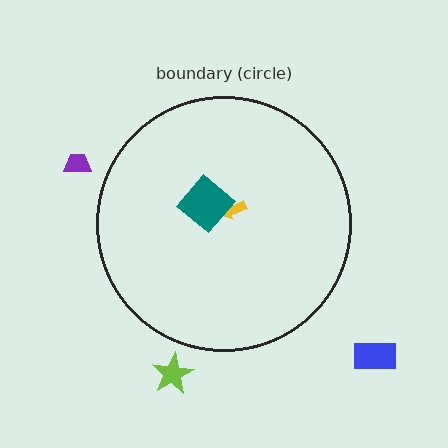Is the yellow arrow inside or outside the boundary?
Inside.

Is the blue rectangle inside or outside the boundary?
Outside.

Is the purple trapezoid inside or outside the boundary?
Outside.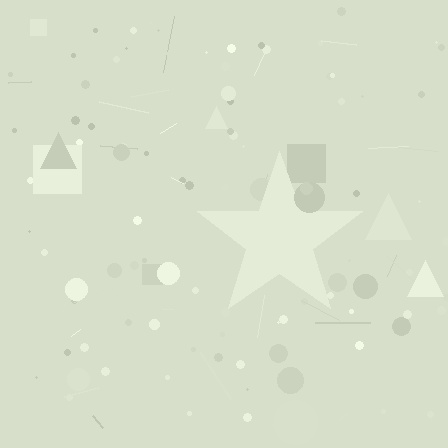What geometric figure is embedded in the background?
A star is embedded in the background.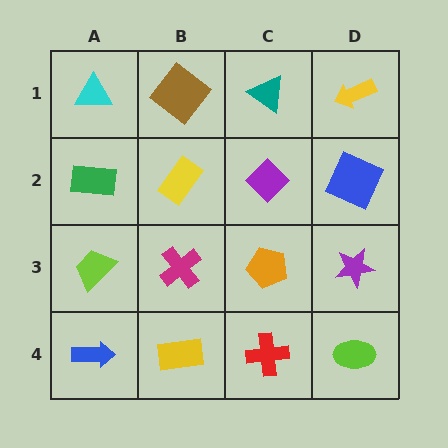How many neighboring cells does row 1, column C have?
3.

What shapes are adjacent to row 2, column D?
A yellow arrow (row 1, column D), a purple star (row 3, column D), a purple diamond (row 2, column C).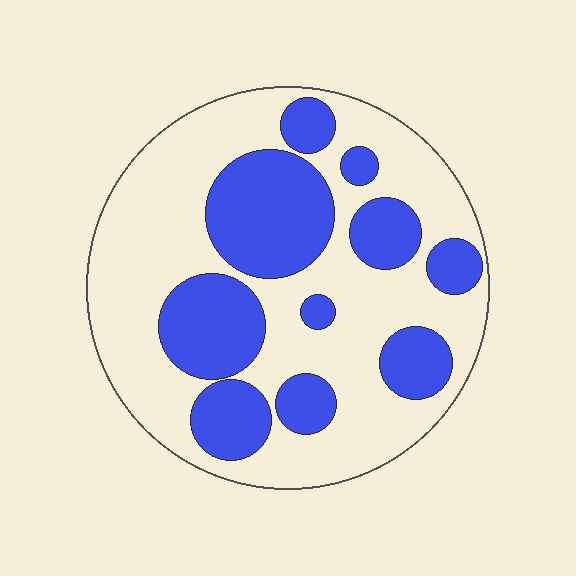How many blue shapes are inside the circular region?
10.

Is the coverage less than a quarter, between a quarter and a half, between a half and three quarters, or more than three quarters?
Between a quarter and a half.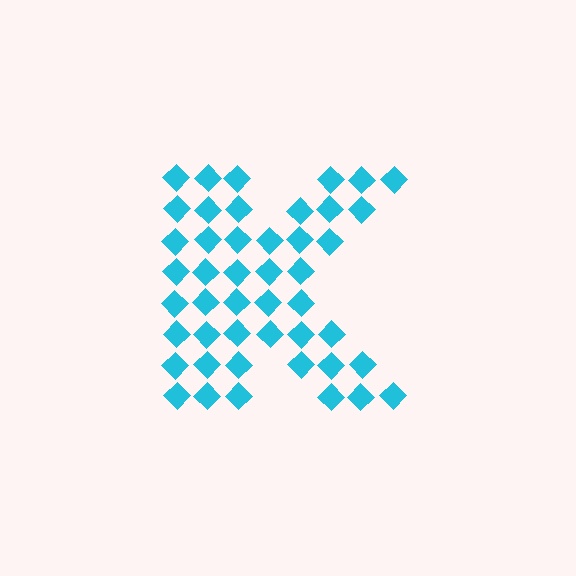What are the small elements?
The small elements are diamonds.